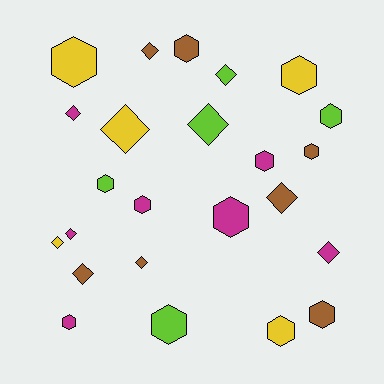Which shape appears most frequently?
Hexagon, with 13 objects.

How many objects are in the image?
There are 24 objects.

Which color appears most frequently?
Magenta, with 7 objects.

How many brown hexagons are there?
There are 3 brown hexagons.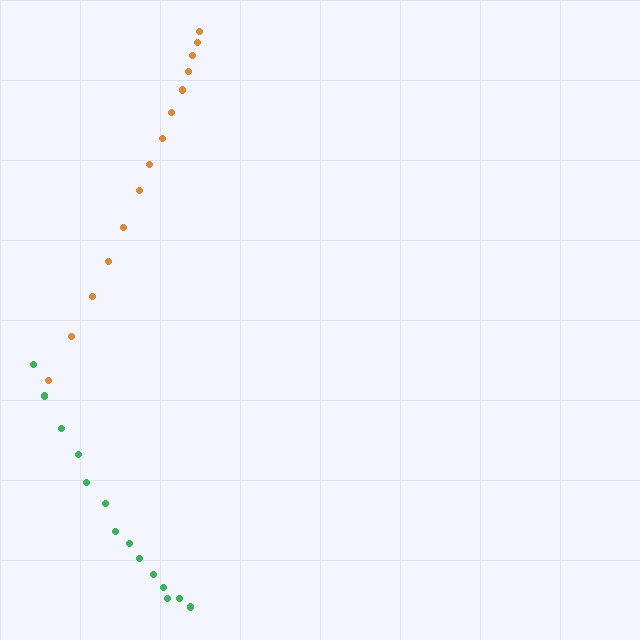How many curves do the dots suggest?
There are 2 distinct paths.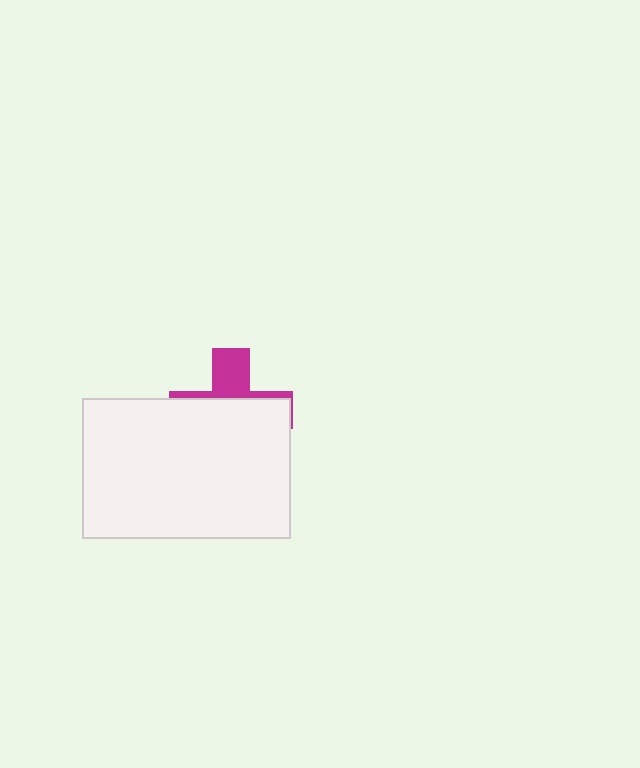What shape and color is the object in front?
The object in front is a white rectangle.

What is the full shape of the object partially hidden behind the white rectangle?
The partially hidden object is a magenta cross.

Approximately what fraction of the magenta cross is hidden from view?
Roughly 69% of the magenta cross is hidden behind the white rectangle.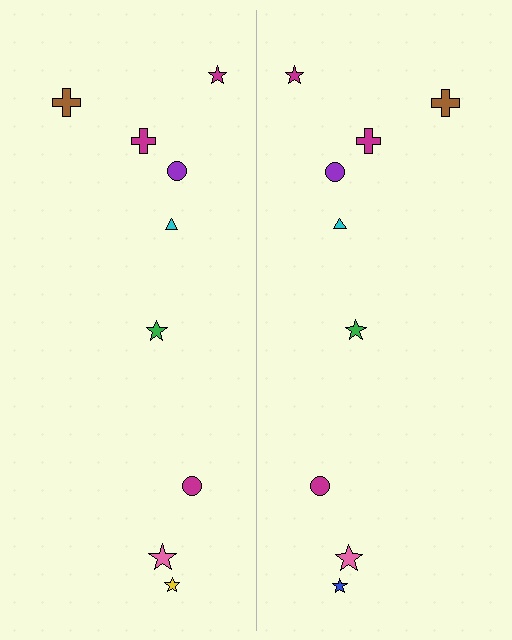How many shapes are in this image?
There are 18 shapes in this image.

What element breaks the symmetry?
The blue star on the right side breaks the symmetry — its mirror counterpart is yellow.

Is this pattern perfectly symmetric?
No, the pattern is not perfectly symmetric. The blue star on the right side breaks the symmetry — its mirror counterpart is yellow.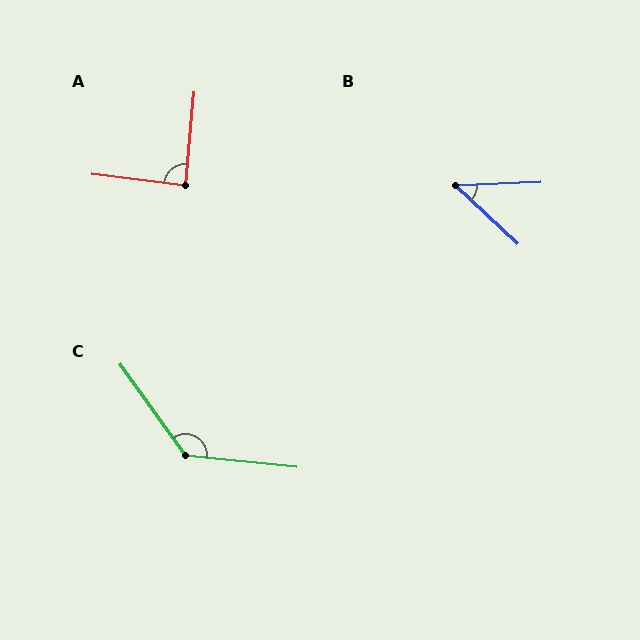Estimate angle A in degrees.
Approximately 88 degrees.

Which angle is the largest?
C, at approximately 131 degrees.